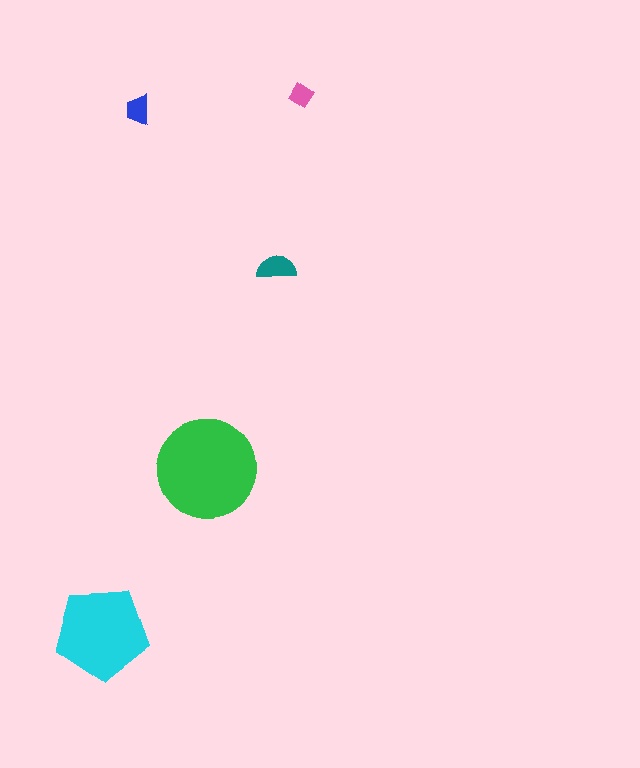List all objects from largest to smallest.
The green circle, the cyan pentagon, the teal semicircle, the blue trapezoid, the pink diamond.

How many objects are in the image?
There are 5 objects in the image.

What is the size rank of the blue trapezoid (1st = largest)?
4th.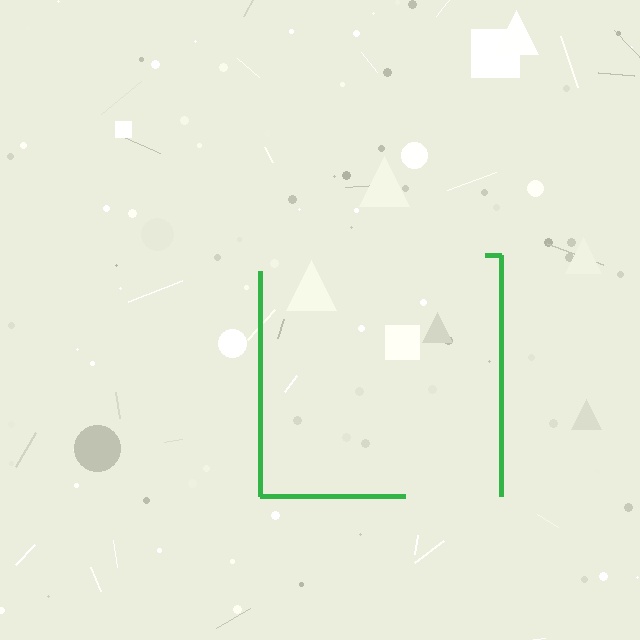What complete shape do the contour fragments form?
The contour fragments form a square.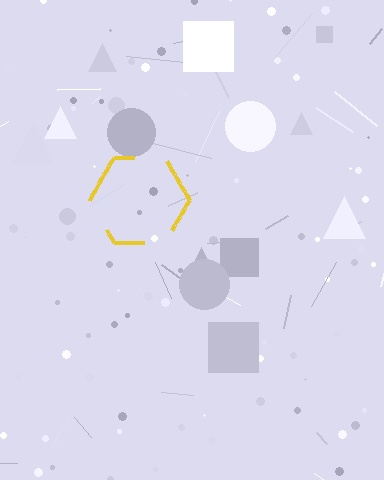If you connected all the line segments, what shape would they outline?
They would outline a hexagon.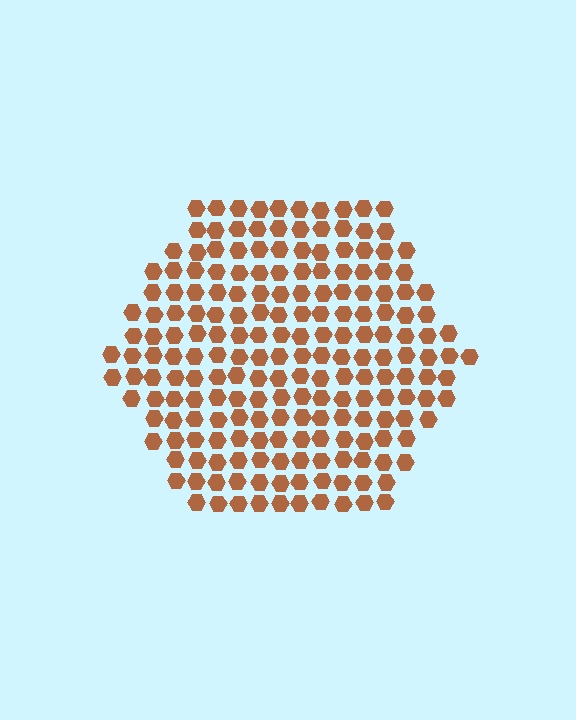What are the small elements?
The small elements are hexagons.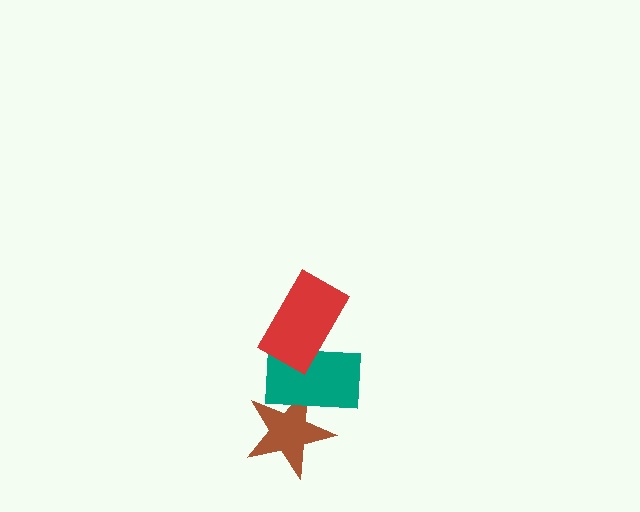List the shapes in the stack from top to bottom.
From top to bottom: the red rectangle, the teal rectangle, the brown star.